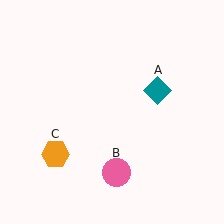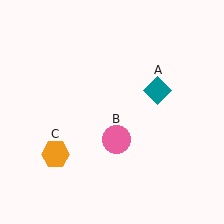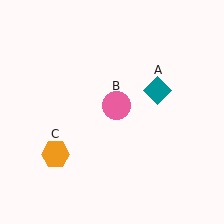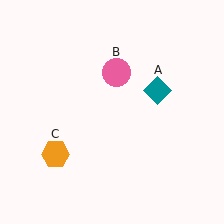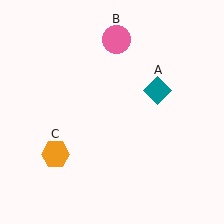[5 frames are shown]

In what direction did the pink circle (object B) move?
The pink circle (object B) moved up.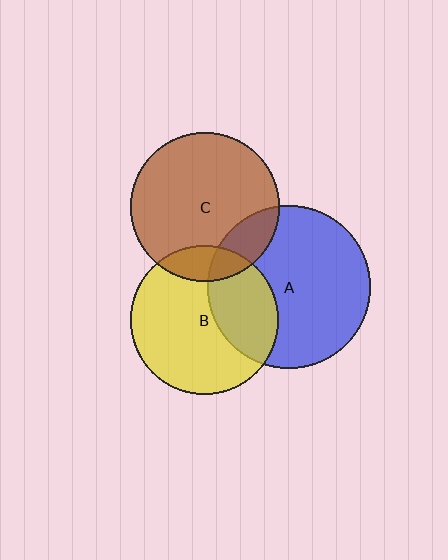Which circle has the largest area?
Circle A (blue).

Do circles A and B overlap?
Yes.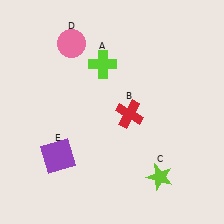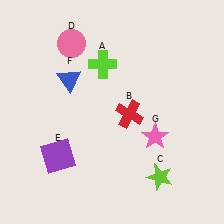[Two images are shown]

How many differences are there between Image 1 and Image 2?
There are 2 differences between the two images.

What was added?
A blue triangle (F), a pink star (G) were added in Image 2.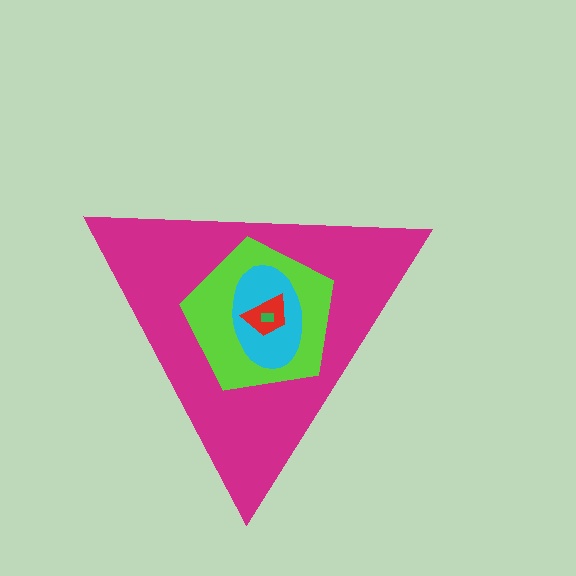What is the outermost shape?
The magenta triangle.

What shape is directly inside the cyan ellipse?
The red trapezoid.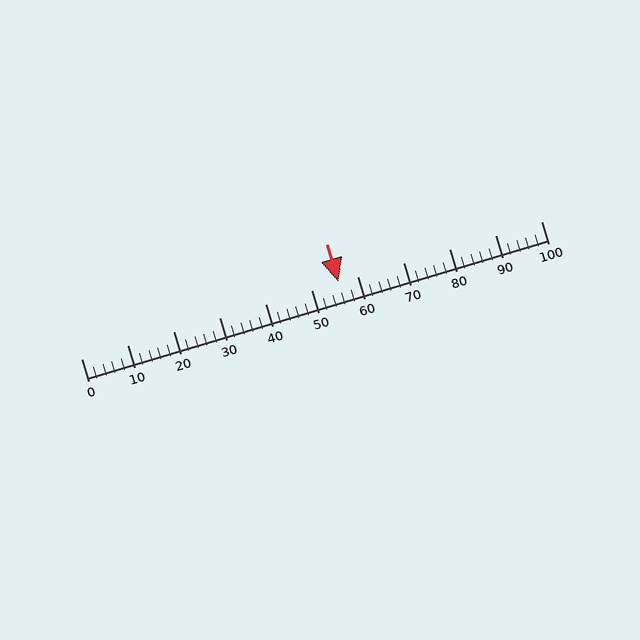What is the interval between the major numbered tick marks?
The major tick marks are spaced 10 units apart.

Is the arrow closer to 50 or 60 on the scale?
The arrow is closer to 60.